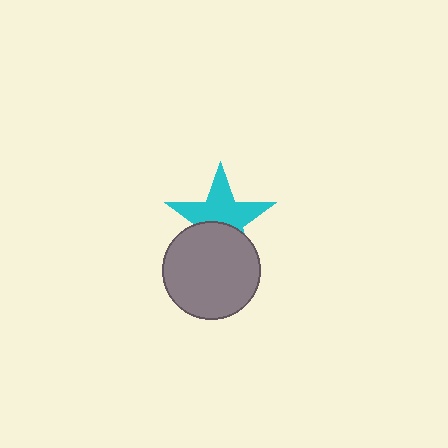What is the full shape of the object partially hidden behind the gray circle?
The partially hidden object is a cyan star.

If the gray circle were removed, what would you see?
You would see the complete cyan star.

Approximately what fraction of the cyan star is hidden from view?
Roughly 40% of the cyan star is hidden behind the gray circle.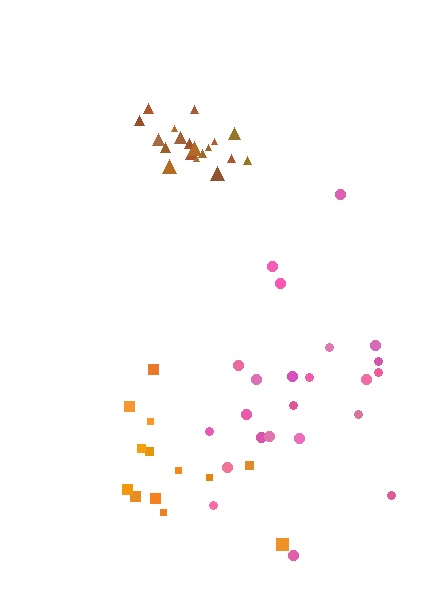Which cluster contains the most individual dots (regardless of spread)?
Pink (23).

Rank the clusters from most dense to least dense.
brown, orange, pink.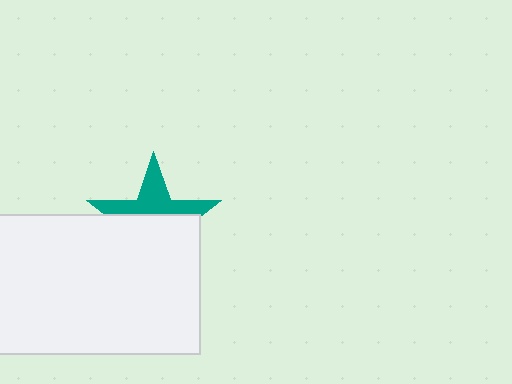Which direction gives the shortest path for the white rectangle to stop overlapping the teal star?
Moving down gives the shortest separation.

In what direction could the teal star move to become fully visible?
The teal star could move up. That would shift it out from behind the white rectangle entirely.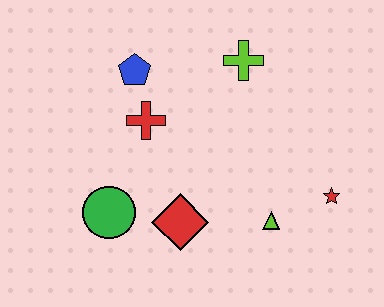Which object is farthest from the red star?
The blue pentagon is farthest from the red star.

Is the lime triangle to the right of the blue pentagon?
Yes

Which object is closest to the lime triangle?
The red star is closest to the lime triangle.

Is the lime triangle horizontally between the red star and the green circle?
Yes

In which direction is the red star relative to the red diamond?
The red star is to the right of the red diamond.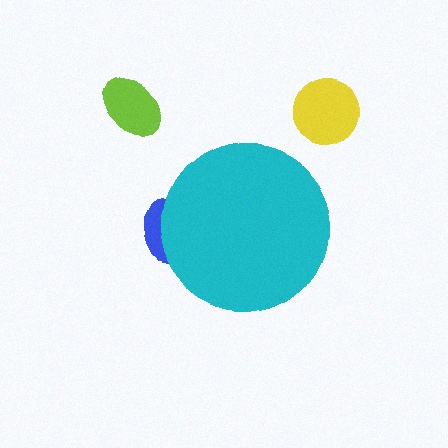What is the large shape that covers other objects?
A cyan circle.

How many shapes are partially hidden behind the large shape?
1 shape is partially hidden.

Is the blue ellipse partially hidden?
Yes, the blue ellipse is partially hidden behind the cyan circle.